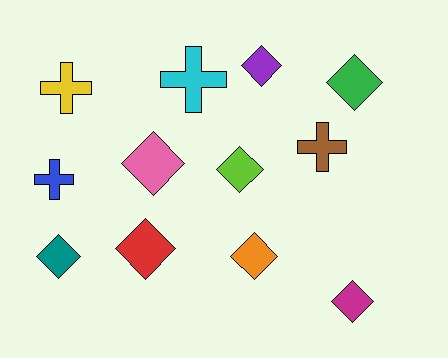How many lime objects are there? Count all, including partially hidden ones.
There is 1 lime object.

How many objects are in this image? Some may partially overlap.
There are 12 objects.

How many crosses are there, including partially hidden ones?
There are 4 crosses.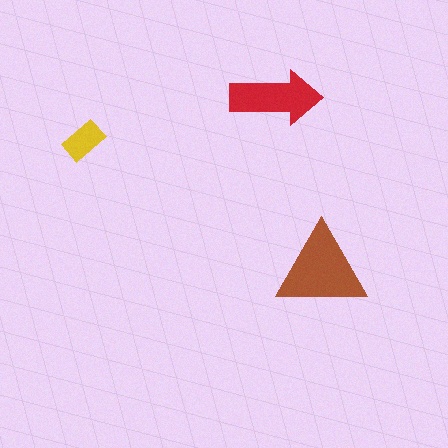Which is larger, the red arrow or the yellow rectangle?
The red arrow.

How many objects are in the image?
There are 3 objects in the image.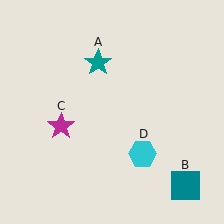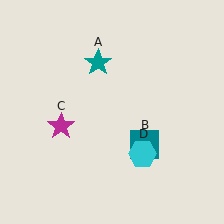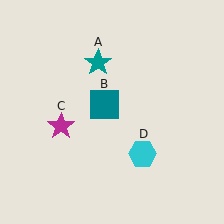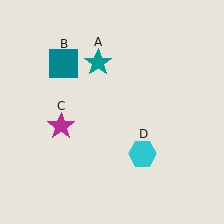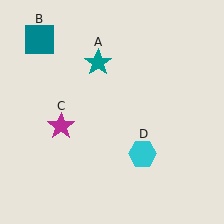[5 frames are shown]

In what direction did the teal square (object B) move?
The teal square (object B) moved up and to the left.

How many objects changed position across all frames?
1 object changed position: teal square (object B).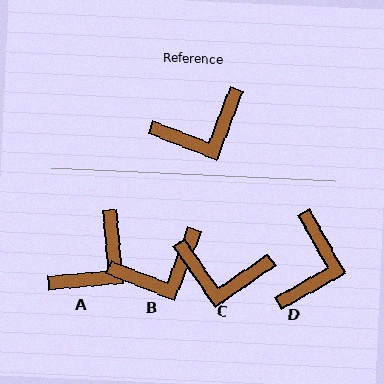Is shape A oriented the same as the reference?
No, it is off by about 26 degrees.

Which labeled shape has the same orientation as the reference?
B.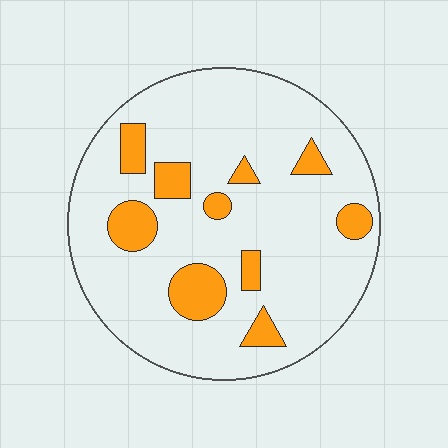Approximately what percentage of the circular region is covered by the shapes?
Approximately 15%.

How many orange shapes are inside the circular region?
10.